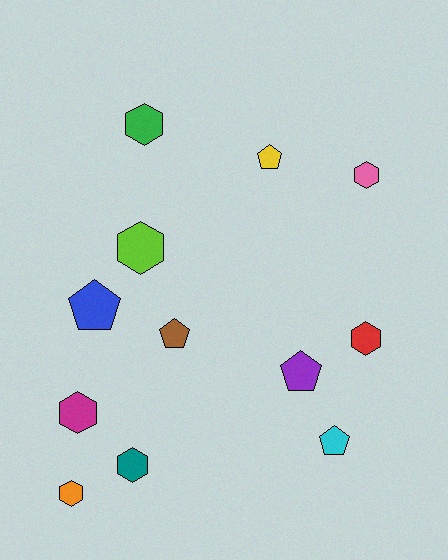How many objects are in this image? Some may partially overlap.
There are 12 objects.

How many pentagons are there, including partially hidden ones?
There are 5 pentagons.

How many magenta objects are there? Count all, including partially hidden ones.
There is 1 magenta object.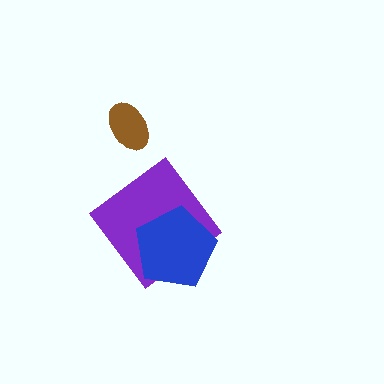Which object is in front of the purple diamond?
The blue pentagon is in front of the purple diamond.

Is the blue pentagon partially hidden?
No, no other shape covers it.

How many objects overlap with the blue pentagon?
1 object overlaps with the blue pentagon.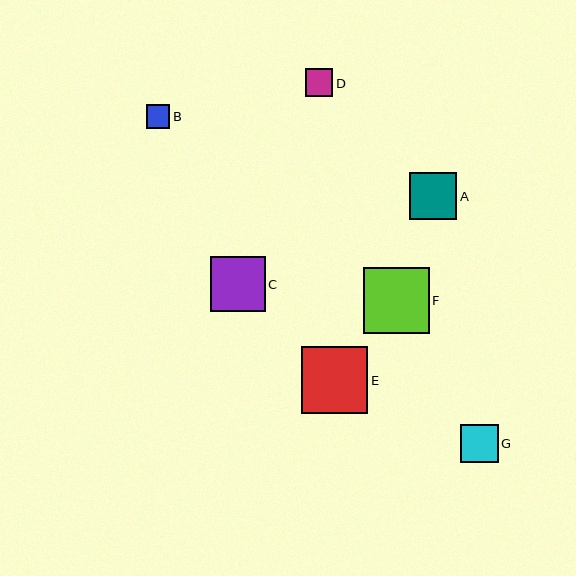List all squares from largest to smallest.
From largest to smallest: E, F, C, A, G, D, B.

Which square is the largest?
Square E is the largest with a size of approximately 66 pixels.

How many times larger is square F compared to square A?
Square F is approximately 1.4 times the size of square A.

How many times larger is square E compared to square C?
Square E is approximately 1.2 times the size of square C.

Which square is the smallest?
Square B is the smallest with a size of approximately 23 pixels.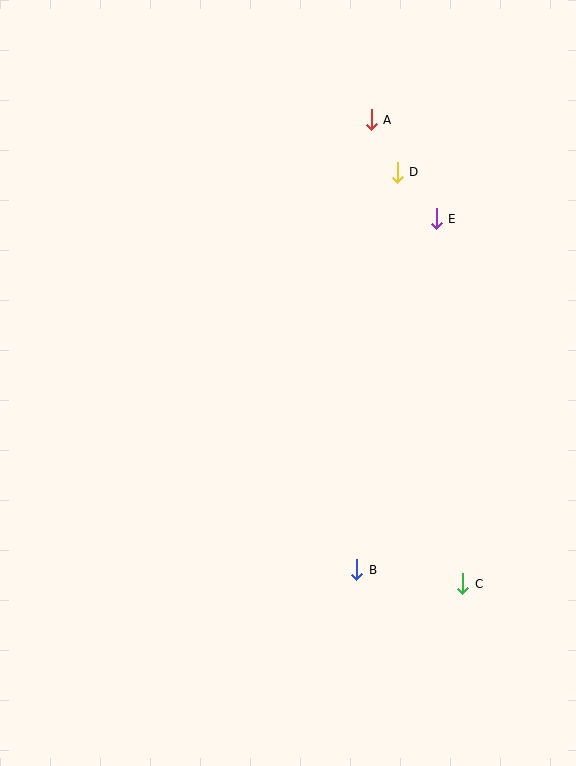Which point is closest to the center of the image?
Point B at (357, 570) is closest to the center.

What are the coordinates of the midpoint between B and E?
The midpoint between B and E is at (396, 394).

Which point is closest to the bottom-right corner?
Point C is closest to the bottom-right corner.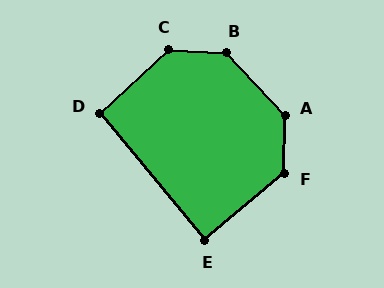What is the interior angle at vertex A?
Approximately 136 degrees (obtuse).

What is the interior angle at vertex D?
Approximately 93 degrees (approximately right).